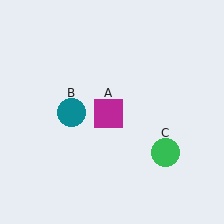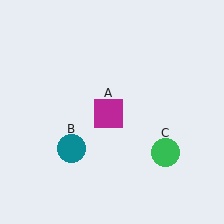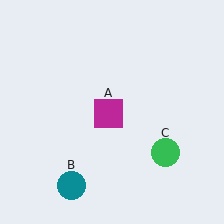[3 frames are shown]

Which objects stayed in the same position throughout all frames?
Magenta square (object A) and green circle (object C) remained stationary.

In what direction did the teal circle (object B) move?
The teal circle (object B) moved down.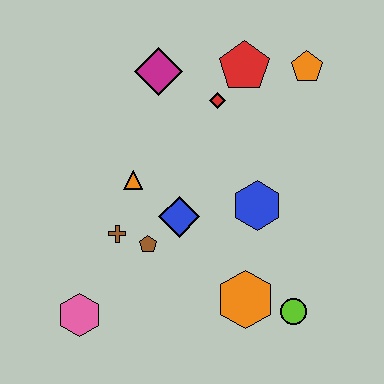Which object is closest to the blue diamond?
The brown pentagon is closest to the blue diamond.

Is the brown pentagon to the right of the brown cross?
Yes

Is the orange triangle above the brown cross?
Yes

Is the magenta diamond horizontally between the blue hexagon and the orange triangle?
Yes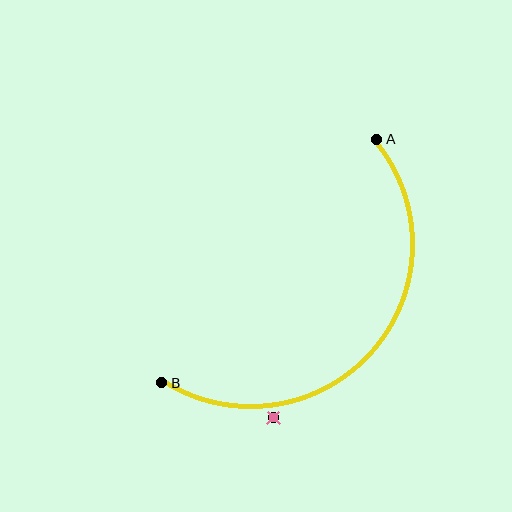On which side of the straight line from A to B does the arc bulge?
The arc bulges below and to the right of the straight line connecting A and B.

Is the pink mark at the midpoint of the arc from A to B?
No — the pink mark does not lie on the arc at all. It sits slightly outside the curve.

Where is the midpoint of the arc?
The arc midpoint is the point on the curve farthest from the straight line joining A and B. It sits below and to the right of that line.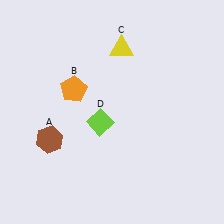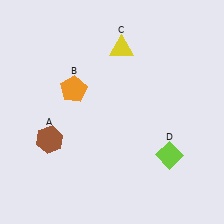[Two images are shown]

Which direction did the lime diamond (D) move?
The lime diamond (D) moved right.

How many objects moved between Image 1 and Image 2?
1 object moved between the two images.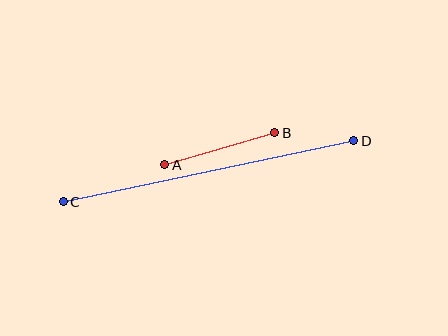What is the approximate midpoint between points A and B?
The midpoint is at approximately (220, 149) pixels.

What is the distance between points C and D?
The distance is approximately 296 pixels.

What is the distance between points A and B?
The distance is approximately 114 pixels.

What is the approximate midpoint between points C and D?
The midpoint is at approximately (208, 171) pixels.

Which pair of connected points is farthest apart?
Points C and D are farthest apart.